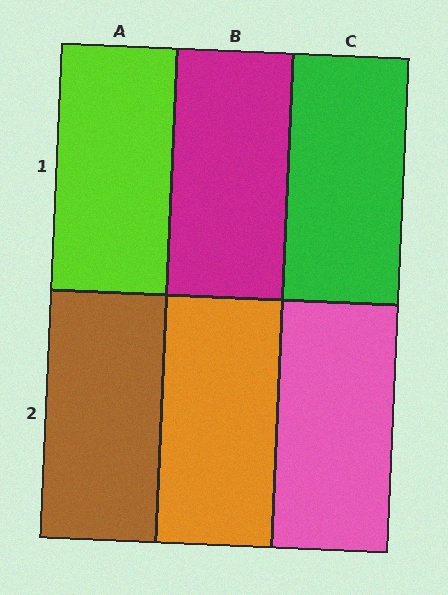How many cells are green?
1 cell is green.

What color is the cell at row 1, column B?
Magenta.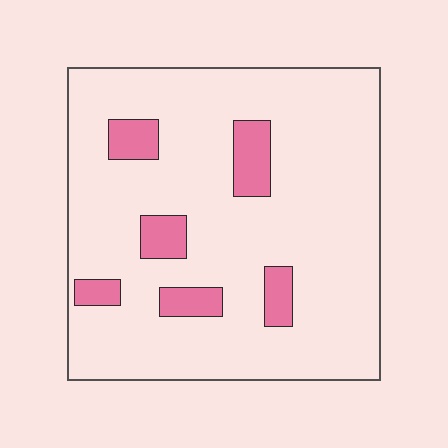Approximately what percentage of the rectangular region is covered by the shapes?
Approximately 10%.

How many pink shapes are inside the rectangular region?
6.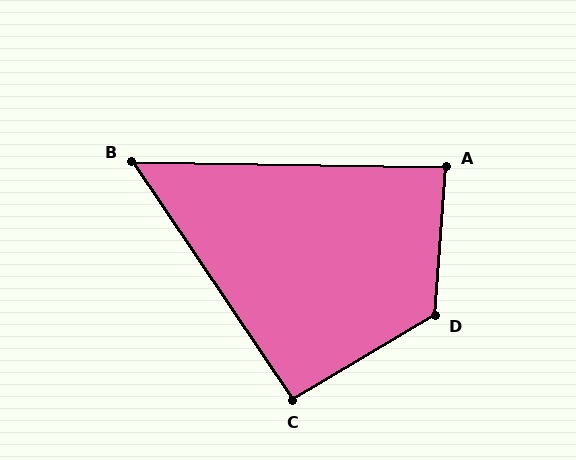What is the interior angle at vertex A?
Approximately 87 degrees (approximately right).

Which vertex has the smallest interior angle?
B, at approximately 55 degrees.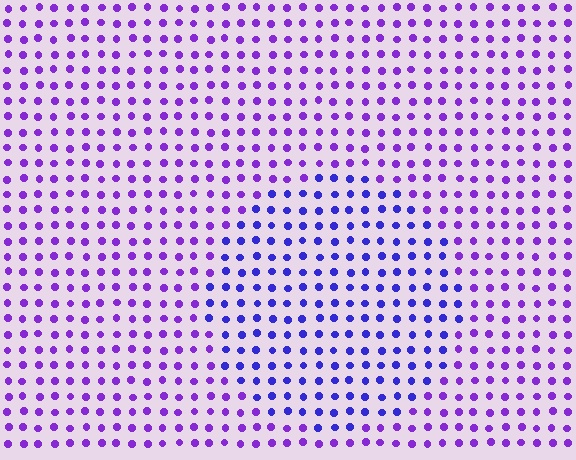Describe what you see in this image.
The image is filled with small purple elements in a uniform arrangement. A circle-shaped region is visible where the elements are tinted to a slightly different hue, forming a subtle color boundary.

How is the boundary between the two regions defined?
The boundary is defined purely by a slight shift in hue (about 30 degrees). Spacing, size, and orientation are identical on both sides.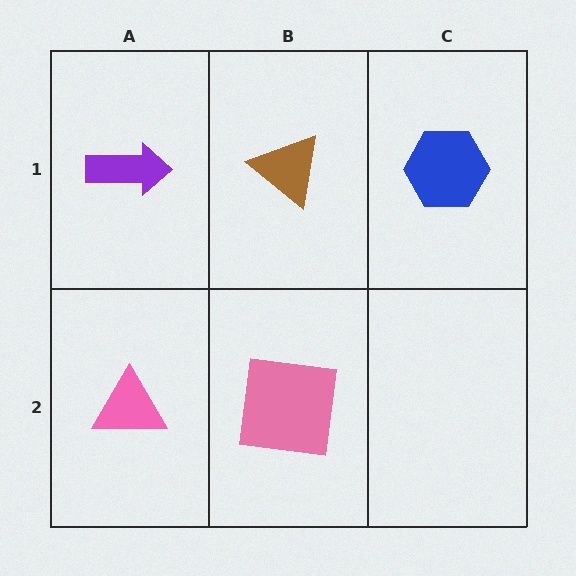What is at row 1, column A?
A purple arrow.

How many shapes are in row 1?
3 shapes.